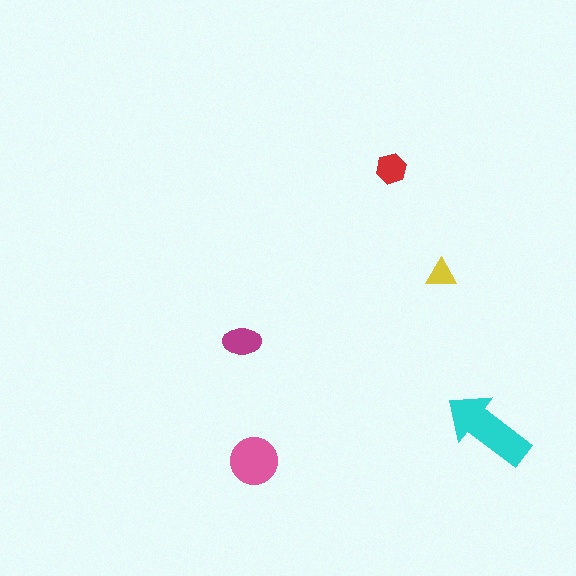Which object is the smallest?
The yellow triangle.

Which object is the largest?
The cyan arrow.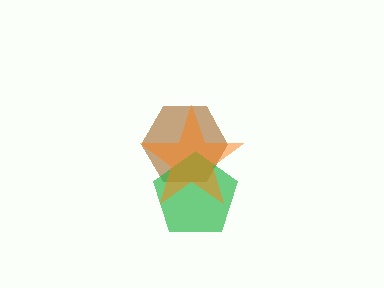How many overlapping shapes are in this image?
There are 3 overlapping shapes in the image.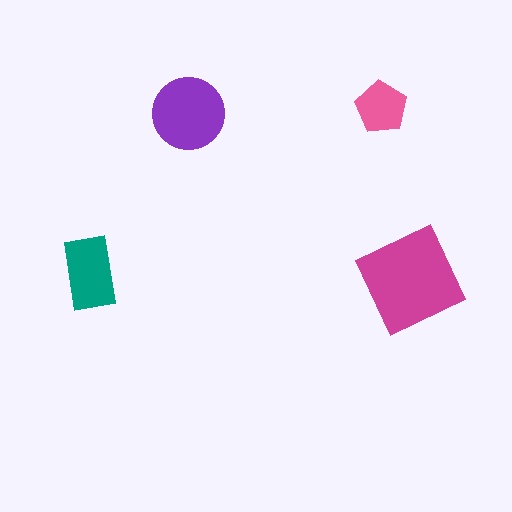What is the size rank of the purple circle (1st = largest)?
2nd.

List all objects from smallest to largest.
The pink pentagon, the teal rectangle, the purple circle, the magenta diamond.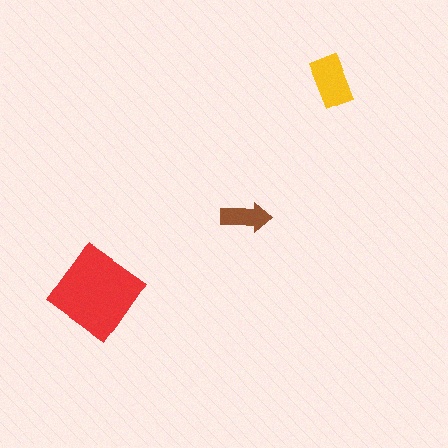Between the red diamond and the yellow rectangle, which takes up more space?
The red diamond.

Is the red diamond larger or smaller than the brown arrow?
Larger.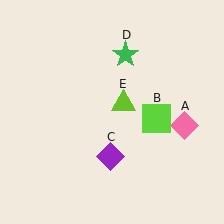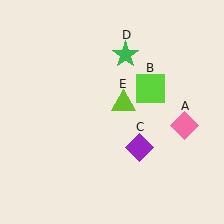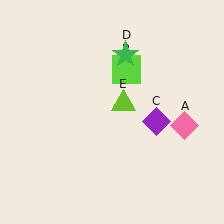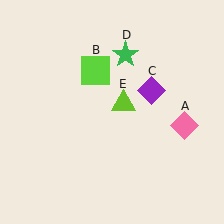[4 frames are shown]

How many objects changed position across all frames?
2 objects changed position: lime square (object B), purple diamond (object C).